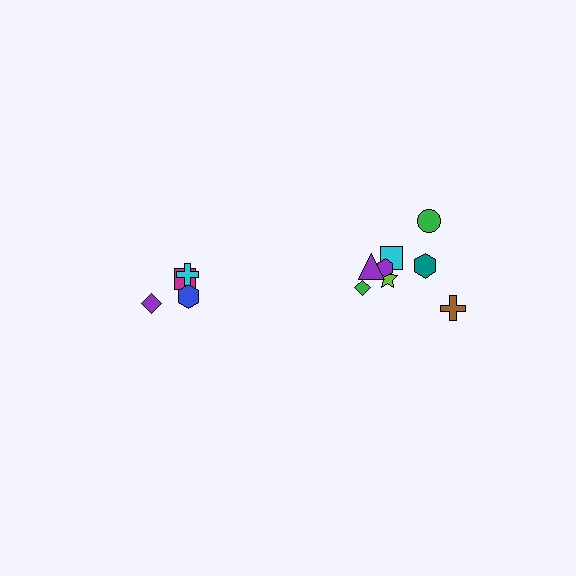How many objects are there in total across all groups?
There are 12 objects.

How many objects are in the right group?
There are 8 objects.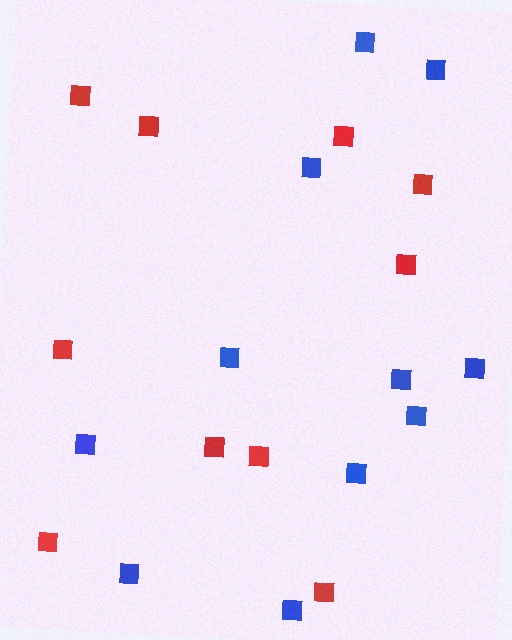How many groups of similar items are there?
There are 2 groups: one group of blue squares (11) and one group of red squares (10).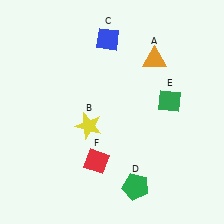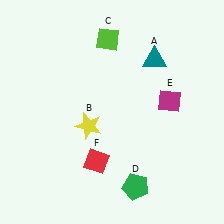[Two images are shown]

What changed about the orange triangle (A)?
In Image 1, A is orange. In Image 2, it changed to teal.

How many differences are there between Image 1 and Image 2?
There are 3 differences between the two images.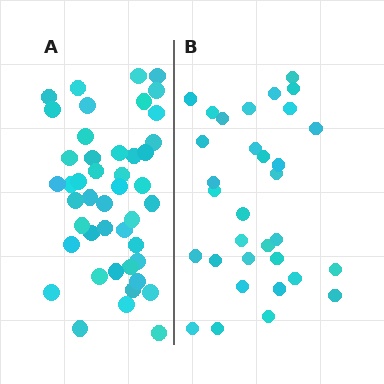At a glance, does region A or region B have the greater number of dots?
Region A (the left region) has more dots.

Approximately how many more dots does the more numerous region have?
Region A has approximately 15 more dots than region B.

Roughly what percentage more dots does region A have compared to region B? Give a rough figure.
About 40% more.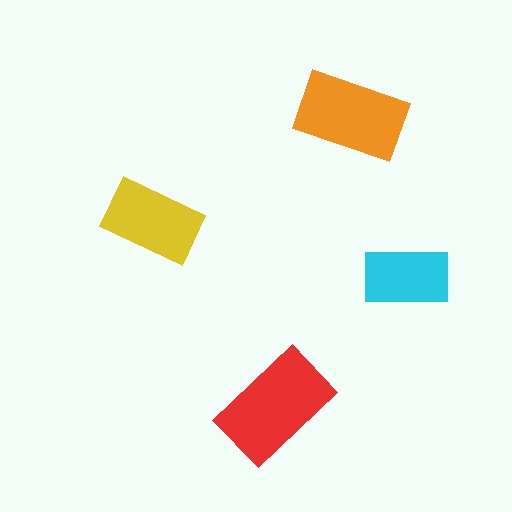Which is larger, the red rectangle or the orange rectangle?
The red one.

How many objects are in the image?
There are 4 objects in the image.